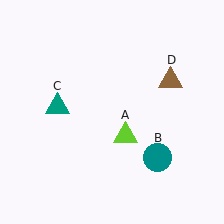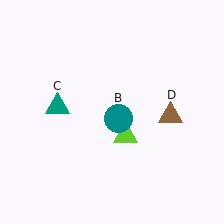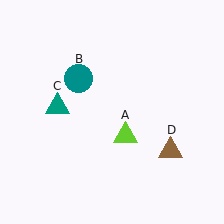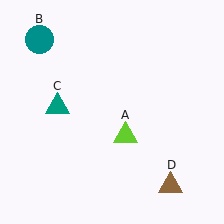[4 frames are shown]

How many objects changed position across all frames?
2 objects changed position: teal circle (object B), brown triangle (object D).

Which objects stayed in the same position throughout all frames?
Lime triangle (object A) and teal triangle (object C) remained stationary.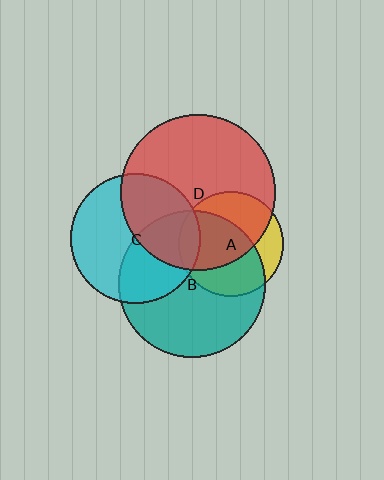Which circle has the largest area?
Circle D (red).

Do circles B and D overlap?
Yes.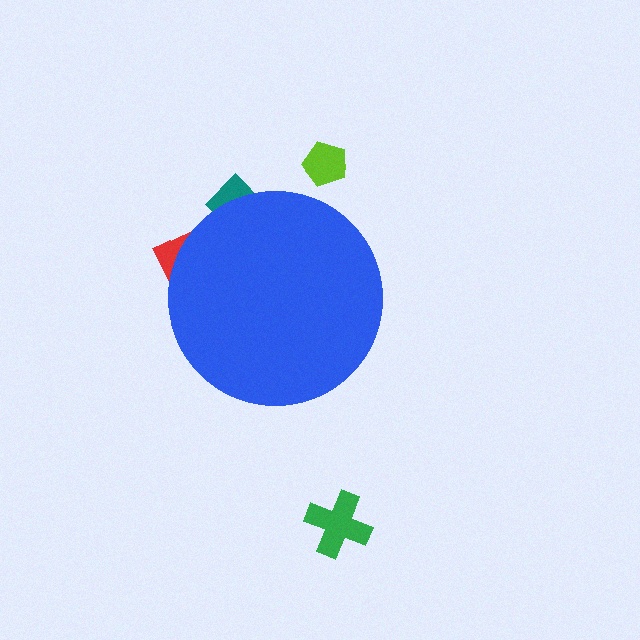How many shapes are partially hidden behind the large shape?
2 shapes are partially hidden.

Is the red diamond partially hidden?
Yes, the red diamond is partially hidden behind the blue circle.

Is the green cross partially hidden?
No, the green cross is fully visible.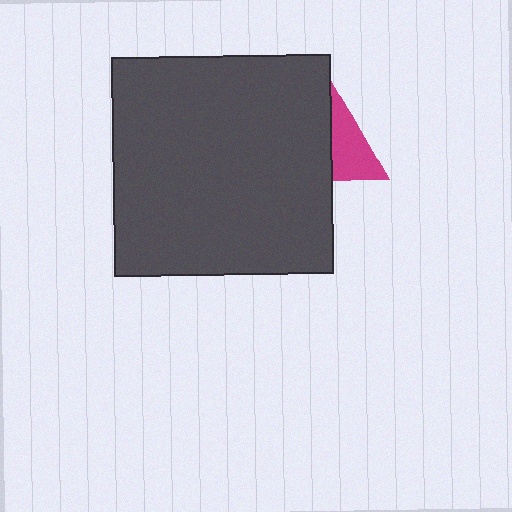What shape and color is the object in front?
The object in front is a dark gray square.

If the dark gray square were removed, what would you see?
You would see the complete magenta triangle.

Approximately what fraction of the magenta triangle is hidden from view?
Roughly 50% of the magenta triangle is hidden behind the dark gray square.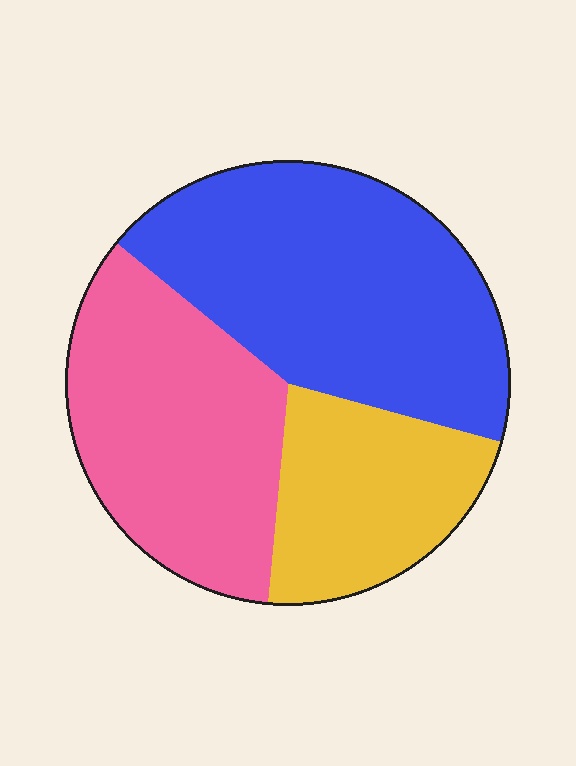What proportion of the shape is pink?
Pink takes up about one third (1/3) of the shape.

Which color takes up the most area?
Blue, at roughly 45%.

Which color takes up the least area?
Yellow, at roughly 20%.